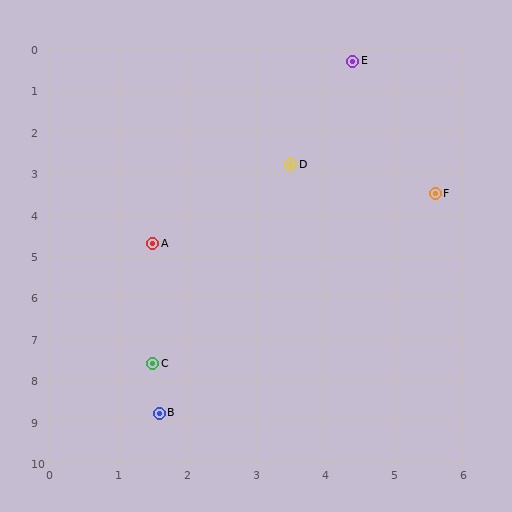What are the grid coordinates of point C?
Point C is at approximately (1.5, 7.6).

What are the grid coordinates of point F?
Point F is at approximately (5.6, 3.5).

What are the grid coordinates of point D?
Point D is at approximately (3.5, 2.8).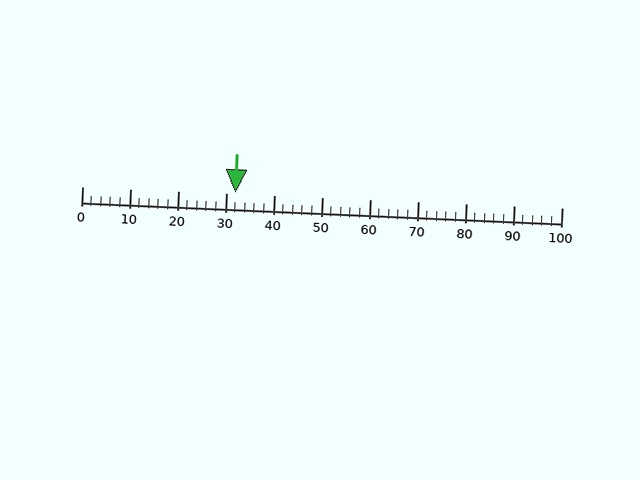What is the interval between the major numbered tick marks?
The major tick marks are spaced 10 units apart.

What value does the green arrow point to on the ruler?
The green arrow points to approximately 32.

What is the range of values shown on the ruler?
The ruler shows values from 0 to 100.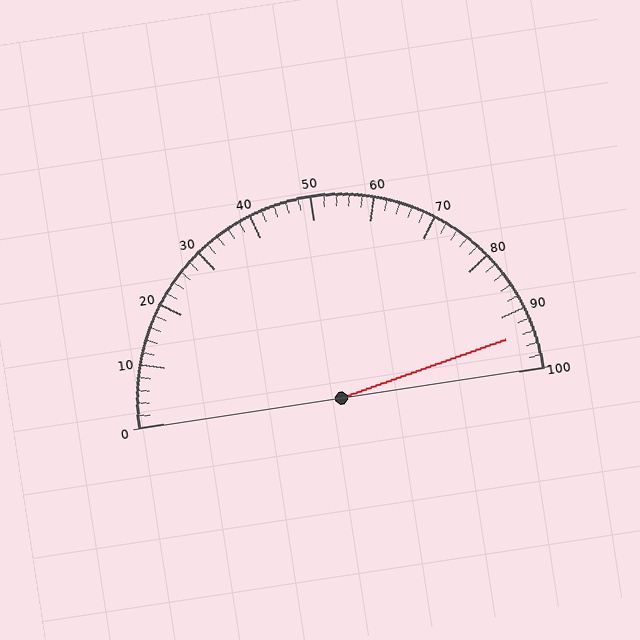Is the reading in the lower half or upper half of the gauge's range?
The reading is in the upper half of the range (0 to 100).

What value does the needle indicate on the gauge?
The needle indicates approximately 94.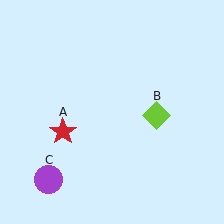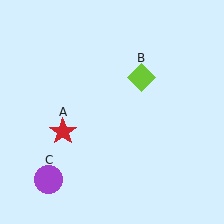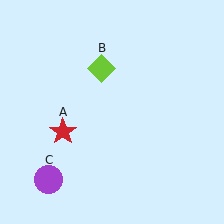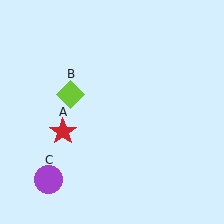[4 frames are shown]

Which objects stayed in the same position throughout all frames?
Red star (object A) and purple circle (object C) remained stationary.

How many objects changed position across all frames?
1 object changed position: lime diamond (object B).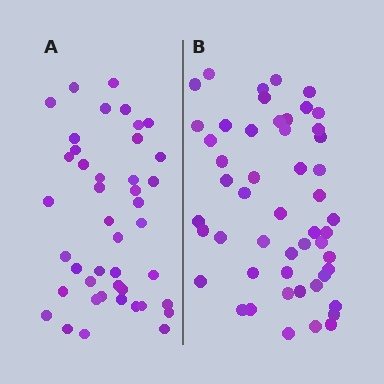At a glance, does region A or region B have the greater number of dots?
Region B (the right region) has more dots.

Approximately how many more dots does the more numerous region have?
Region B has roughly 8 or so more dots than region A.